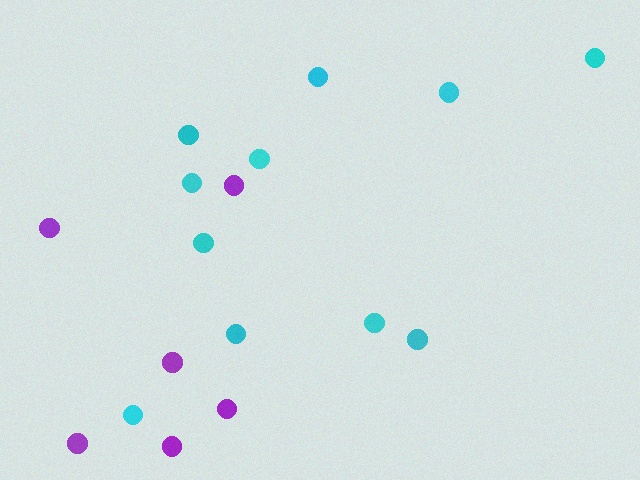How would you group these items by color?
There are 2 groups: one group of cyan circles (11) and one group of purple circles (6).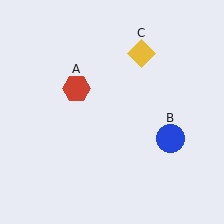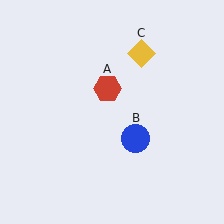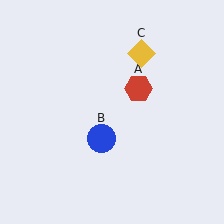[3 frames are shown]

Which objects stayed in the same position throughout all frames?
Yellow diamond (object C) remained stationary.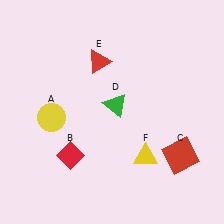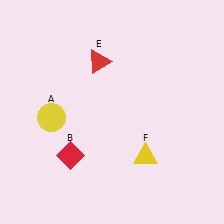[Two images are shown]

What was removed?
The green triangle (D), the red square (C) were removed in Image 2.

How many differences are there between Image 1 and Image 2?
There are 2 differences between the two images.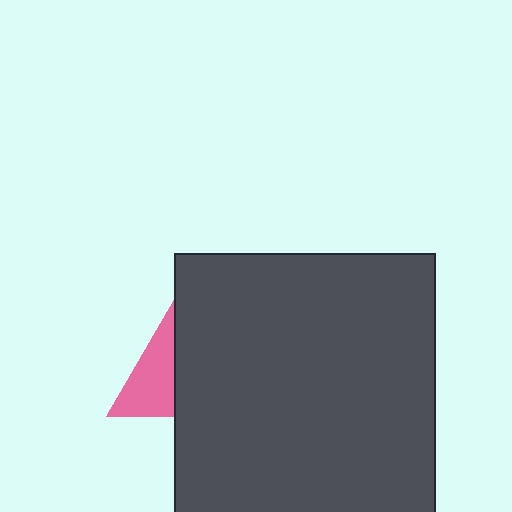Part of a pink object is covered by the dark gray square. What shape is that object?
It is a triangle.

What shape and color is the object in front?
The object in front is a dark gray square.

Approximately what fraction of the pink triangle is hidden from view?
Roughly 51% of the pink triangle is hidden behind the dark gray square.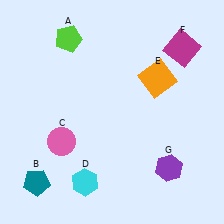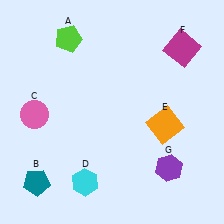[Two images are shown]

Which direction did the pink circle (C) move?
The pink circle (C) moved left.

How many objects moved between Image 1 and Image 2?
2 objects moved between the two images.